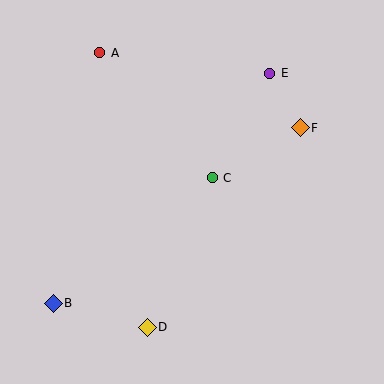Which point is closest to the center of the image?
Point C at (212, 178) is closest to the center.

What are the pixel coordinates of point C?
Point C is at (212, 178).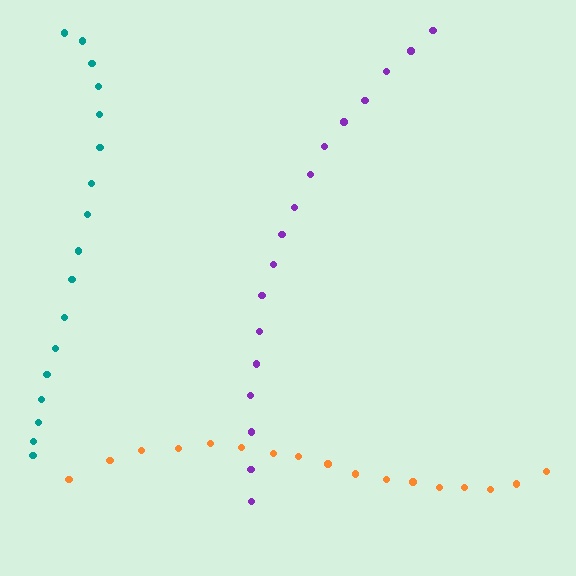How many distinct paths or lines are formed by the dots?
There are 3 distinct paths.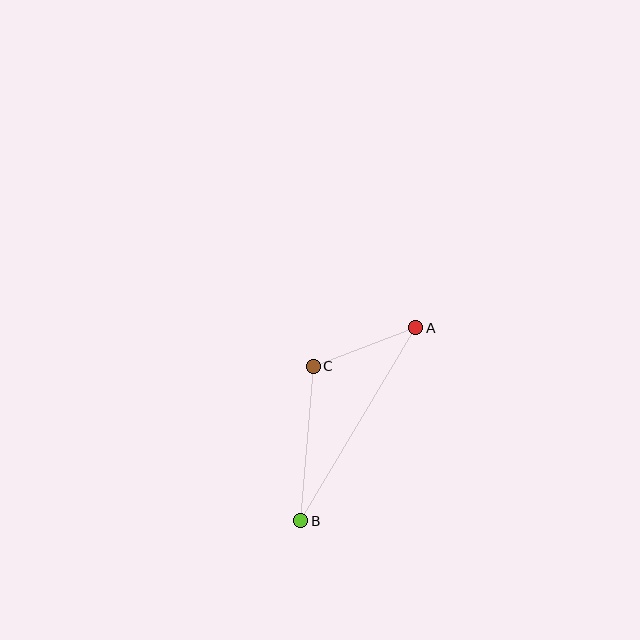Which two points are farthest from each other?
Points A and B are farthest from each other.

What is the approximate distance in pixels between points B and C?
The distance between B and C is approximately 155 pixels.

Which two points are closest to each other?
Points A and C are closest to each other.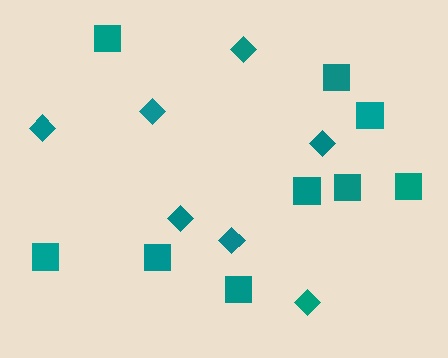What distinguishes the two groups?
There are 2 groups: one group of squares (9) and one group of diamonds (7).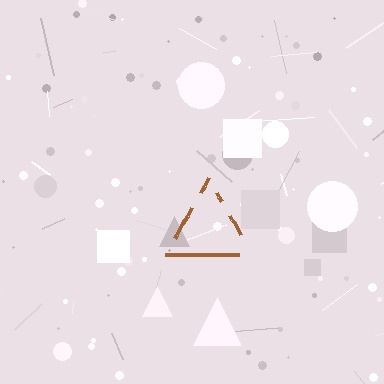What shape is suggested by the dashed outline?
The dashed outline suggests a triangle.